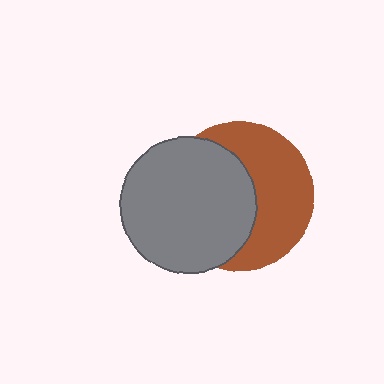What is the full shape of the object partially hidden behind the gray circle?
The partially hidden object is a brown circle.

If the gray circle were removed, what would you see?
You would see the complete brown circle.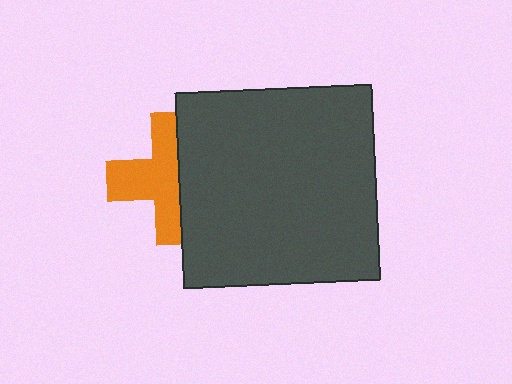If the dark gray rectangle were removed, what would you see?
You would see the complete orange cross.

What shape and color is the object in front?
The object in front is a dark gray rectangle.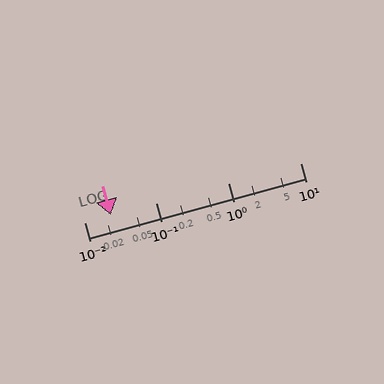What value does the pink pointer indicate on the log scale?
The pointer indicates approximately 0.023.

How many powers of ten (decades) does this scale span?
The scale spans 3 decades, from 0.01 to 10.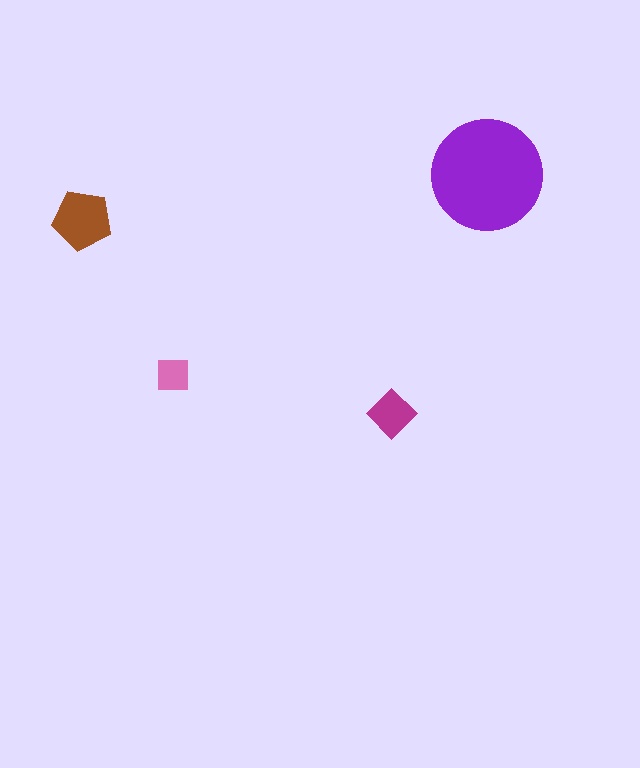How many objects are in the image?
There are 4 objects in the image.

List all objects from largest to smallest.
The purple circle, the brown pentagon, the magenta diamond, the pink square.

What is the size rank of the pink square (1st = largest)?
4th.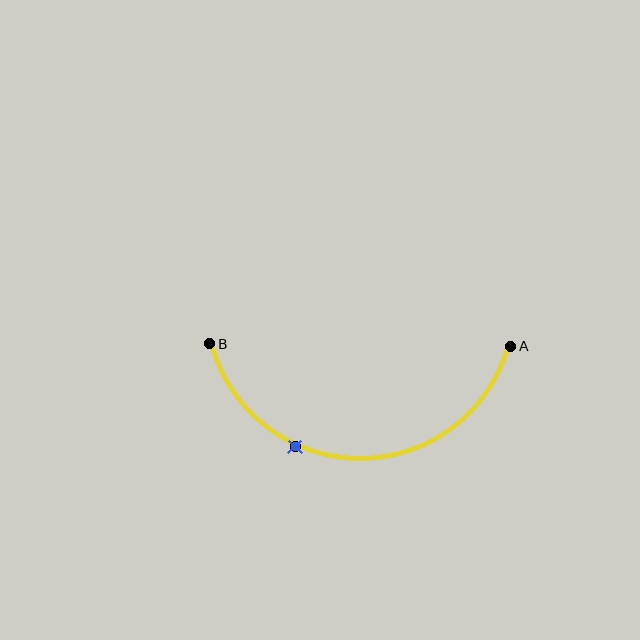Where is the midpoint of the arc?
The arc midpoint is the point on the curve farthest from the straight line joining A and B. It sits below that line.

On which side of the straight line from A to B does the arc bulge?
The arc bulges below the straight line connecting A and B.